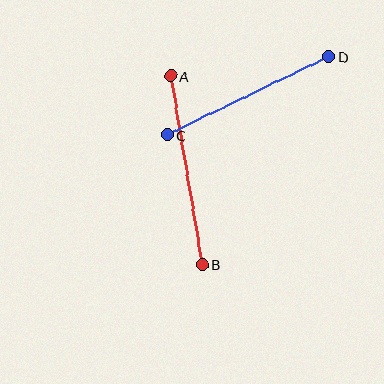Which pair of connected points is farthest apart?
Points A and B are farthest apart.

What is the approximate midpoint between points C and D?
The midpoint is at approximately (248, 96) pixels.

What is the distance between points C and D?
The distance is approximately 180 pixels.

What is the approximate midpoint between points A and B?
The midpoint is at approximately (187, 170) pixels.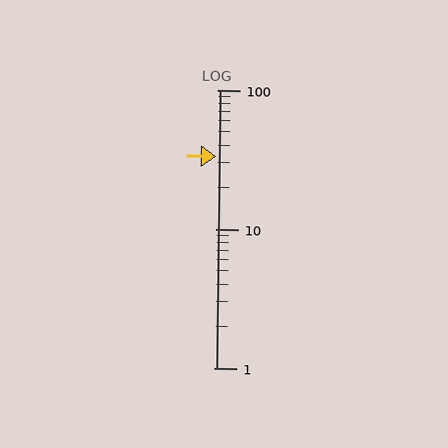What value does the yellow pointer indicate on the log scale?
The pointer indicates approximately 33.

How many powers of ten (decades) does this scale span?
The scale spans 2 decades, from 1 to 100.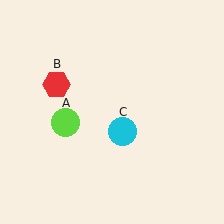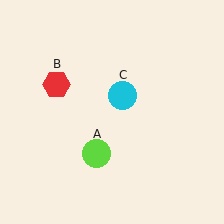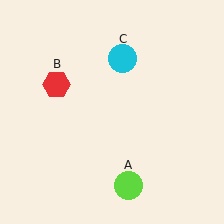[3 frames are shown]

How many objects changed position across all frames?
2 objects changed position: lime circle (object A), cyan circle (object C).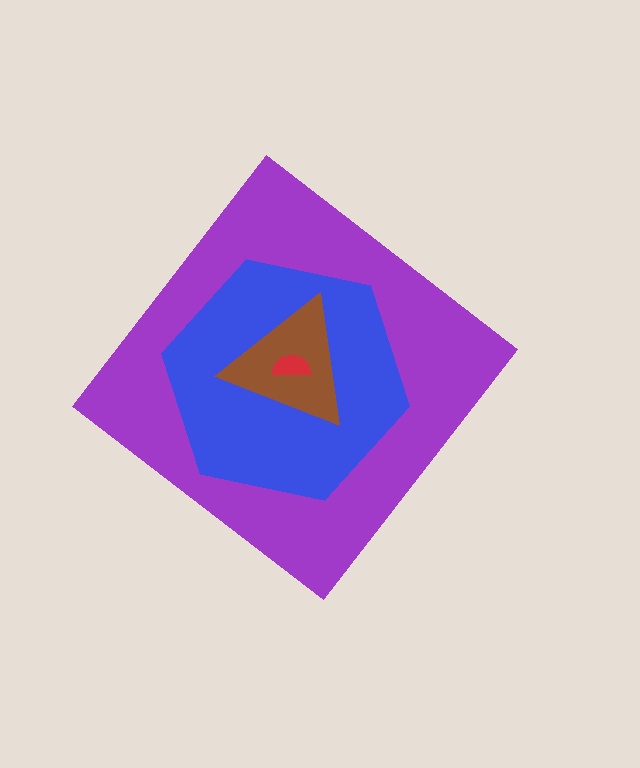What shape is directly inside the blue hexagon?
The brown triangle.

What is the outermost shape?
The purple diamond.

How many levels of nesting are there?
4.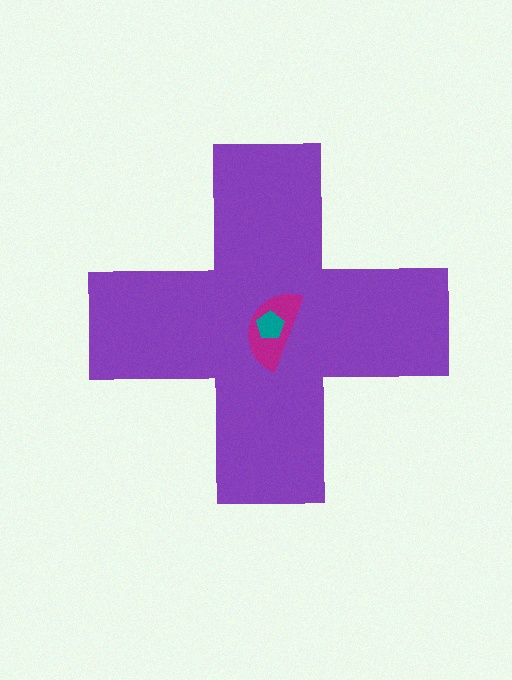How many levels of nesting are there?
3.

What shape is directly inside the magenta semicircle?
The teal pentagon.